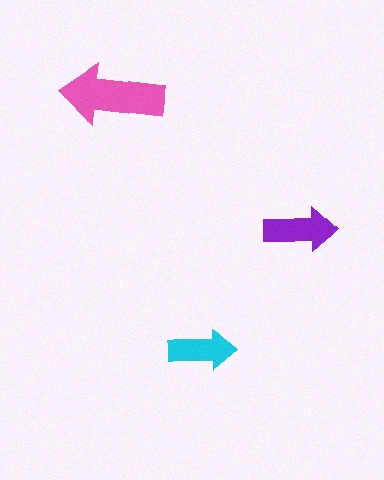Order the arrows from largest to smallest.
the pink one, the purple one, the cyan one.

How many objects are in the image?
There are 3 objects in the image.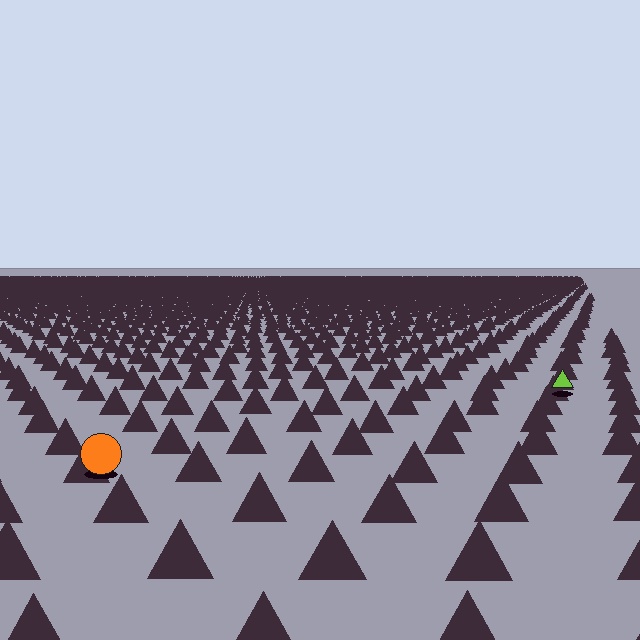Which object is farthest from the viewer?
The lime triangle is farthest from the viewer. It appears smaller and the ground texture around it is denser.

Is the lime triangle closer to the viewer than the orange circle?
No. The orange circle is closer — you can tell from the texture gradient: the ground texture is coarser near it.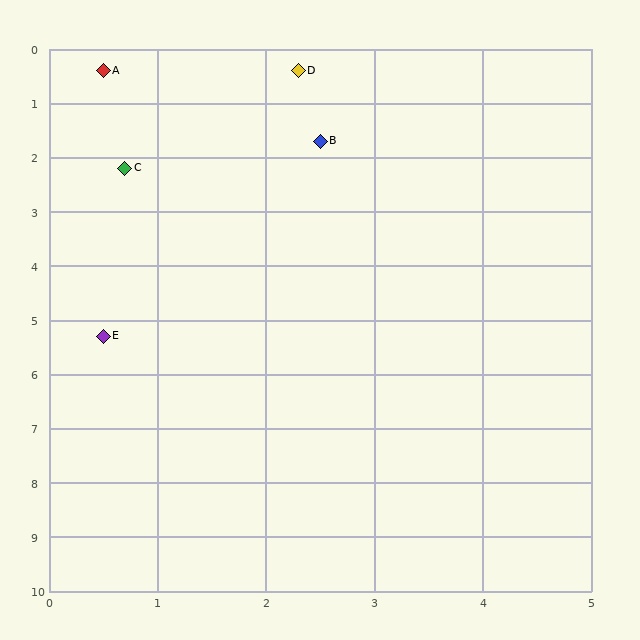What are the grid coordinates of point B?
Point B is at approximately (2.5, 1.7).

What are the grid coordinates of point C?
Point C is at approximately (0.7, 2.2).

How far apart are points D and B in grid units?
Points D and B are about 1.3 grid units apart.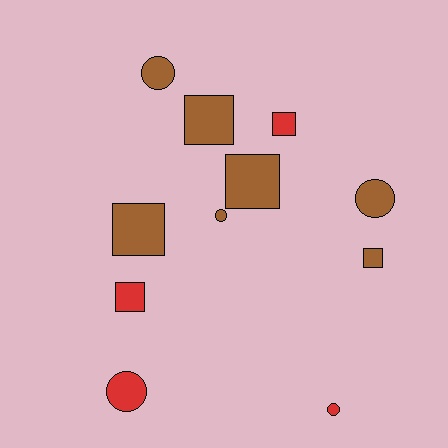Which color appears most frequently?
Brown, with 7 objects.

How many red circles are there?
There are 2 red circles.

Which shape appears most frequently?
Square, with 6 objects.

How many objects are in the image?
There are 11 objects.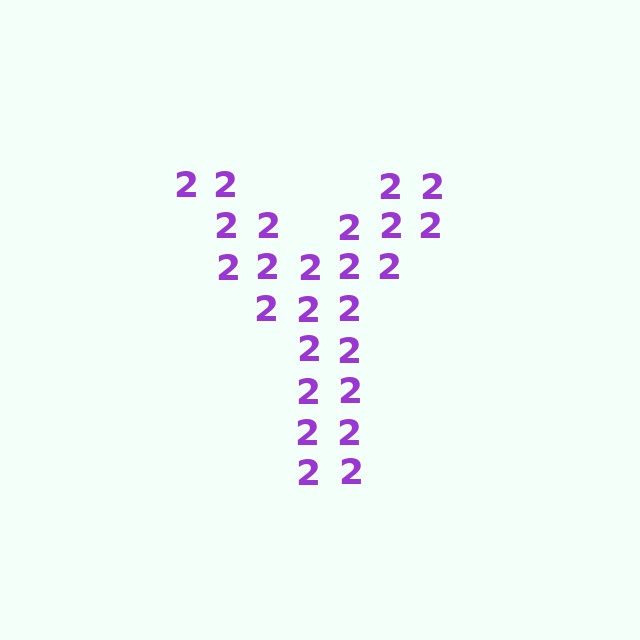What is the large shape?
The large shape is the letter Y.